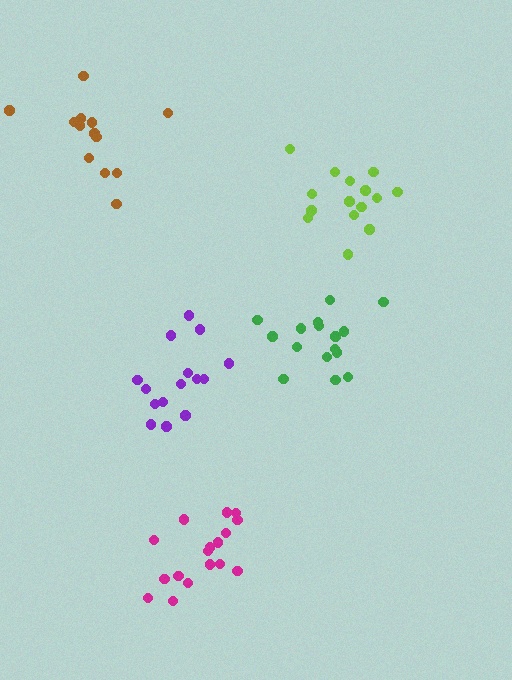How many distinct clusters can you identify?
There are 5 distinct clusters.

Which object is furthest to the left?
The brown cluster is leftmost.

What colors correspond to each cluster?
The clusters are colored: purple, lime, green, brown, magenta.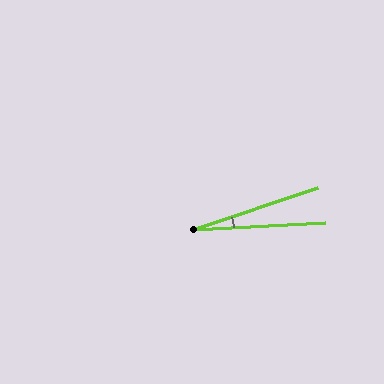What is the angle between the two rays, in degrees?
Approximately 15 degrees.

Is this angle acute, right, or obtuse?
It is acute.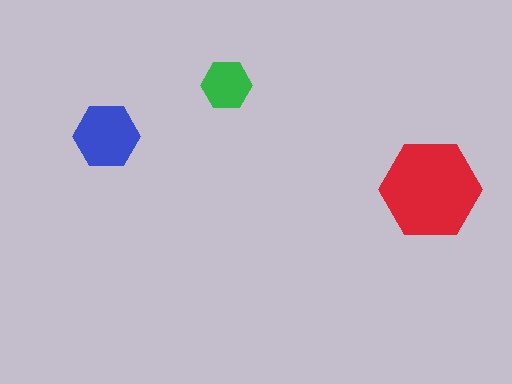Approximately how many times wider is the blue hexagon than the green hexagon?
About 1.5 times wider.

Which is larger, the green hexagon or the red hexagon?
The red one.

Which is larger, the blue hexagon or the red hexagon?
The red one.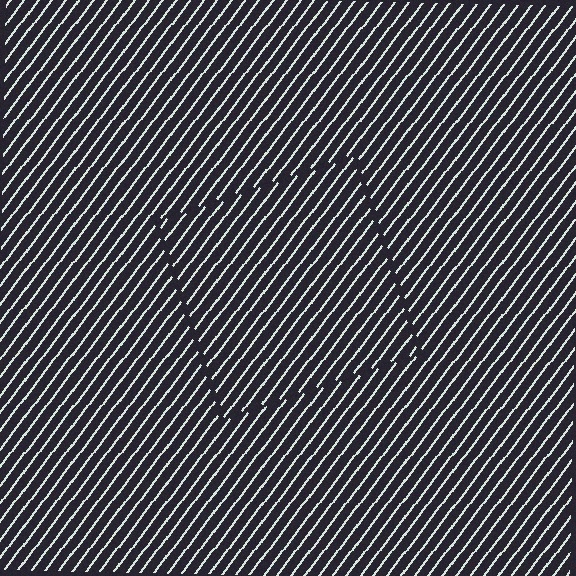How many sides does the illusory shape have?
4 sides — the line-ends trace a square.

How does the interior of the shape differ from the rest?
The interior of the shape contains the same grating, shifted by half a period — the contour is defined by the phase discontinuity where line-ends from the inner and outer gratings abut.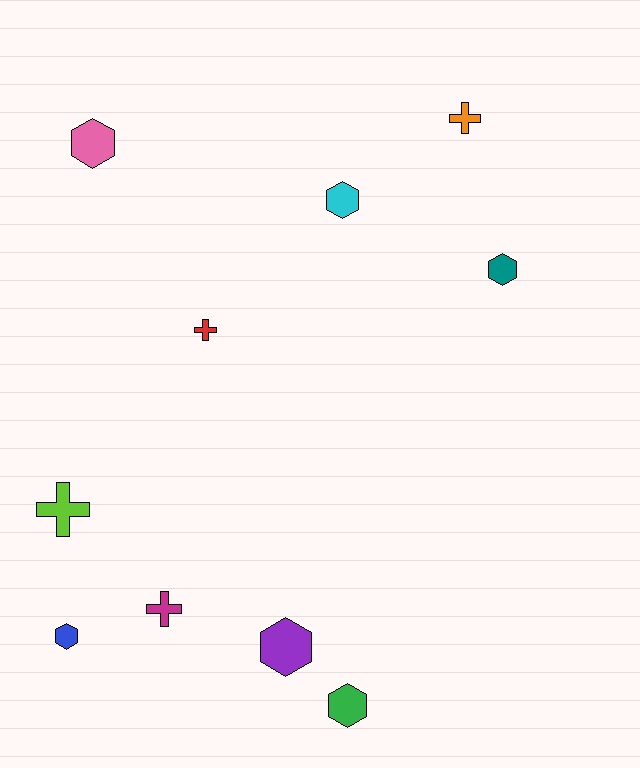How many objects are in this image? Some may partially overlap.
There are 10 objects.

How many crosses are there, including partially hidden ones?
There are 4 crosses.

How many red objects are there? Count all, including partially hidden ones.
There is 1 red object.